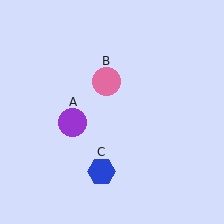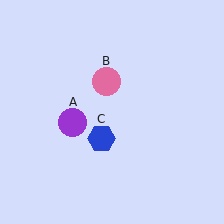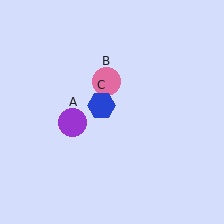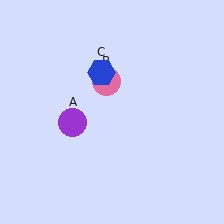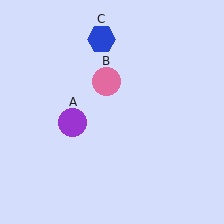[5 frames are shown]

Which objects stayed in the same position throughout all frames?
Purple circle (object A) and pink circle (object B) remained stationary.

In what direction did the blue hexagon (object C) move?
The blue hexagon (object C) moved up.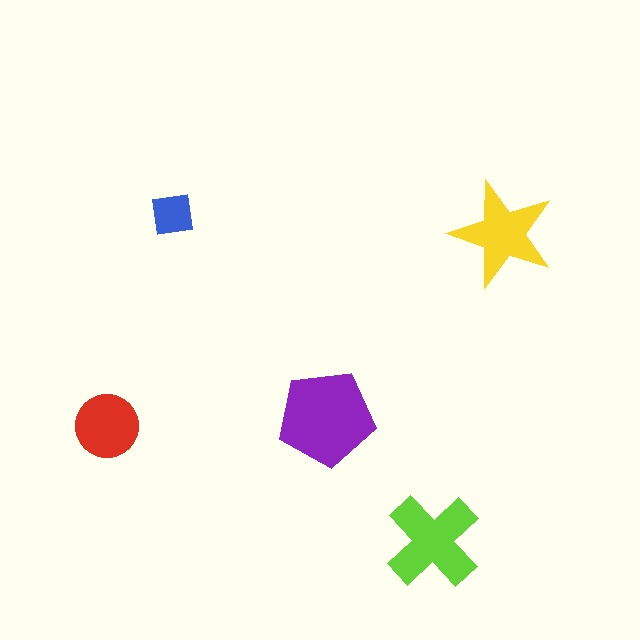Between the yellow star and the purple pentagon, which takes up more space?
The purple pentagon.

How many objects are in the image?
There are 5 objects in the image.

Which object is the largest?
The purple pentagon.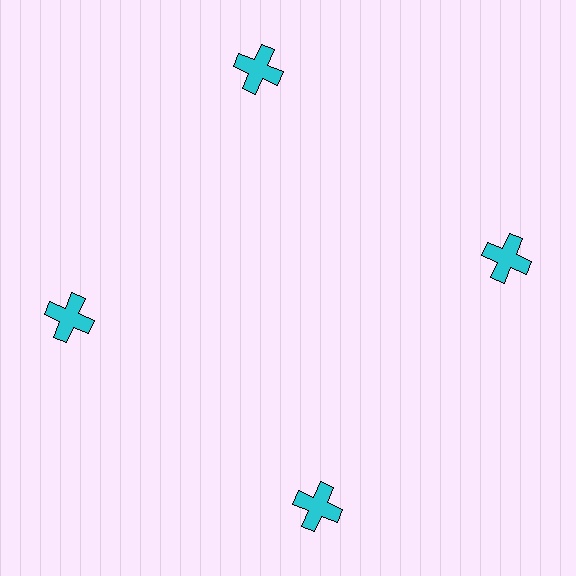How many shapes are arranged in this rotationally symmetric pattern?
There are 4 shapes, arranged in 4 groups of 1.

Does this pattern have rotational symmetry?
Yes, this pattern has 4-fold rotational symmetry. It looks the same after rotating 90 degrees around the center.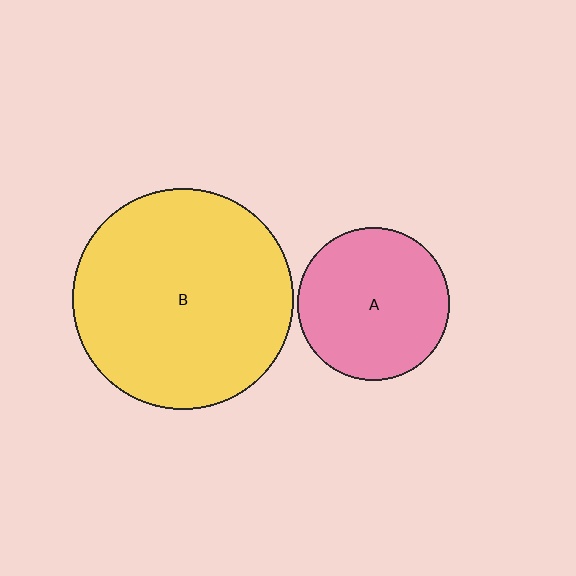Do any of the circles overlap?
No, none of the circles overlap.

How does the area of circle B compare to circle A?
Approximately 2.1 times.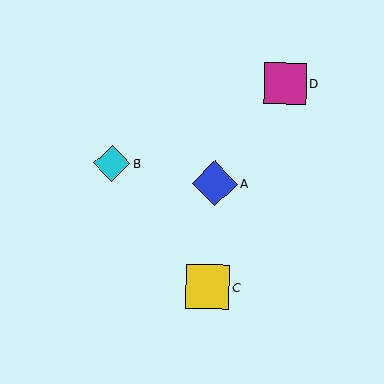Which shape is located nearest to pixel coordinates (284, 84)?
The magenta square (labeled D) at (285, 83) is nearest to that location.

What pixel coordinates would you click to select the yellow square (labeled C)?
Click at (207, 287) to select the yellow square C.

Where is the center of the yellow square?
The center of the yellow square is at (207, 287).